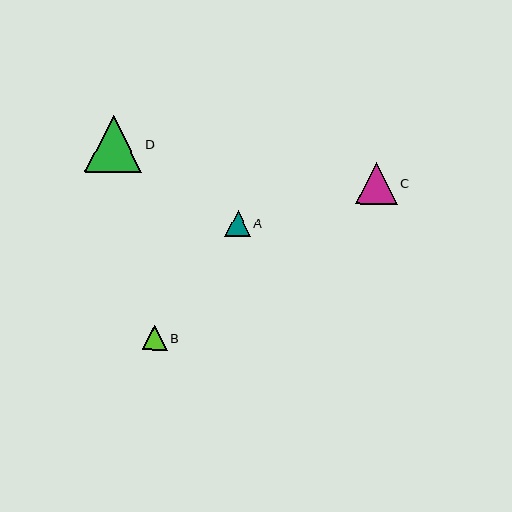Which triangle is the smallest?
Triangle B is the smallest with a size of approximately 25 pixels.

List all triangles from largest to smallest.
From largest to smallest: D, C, A, B.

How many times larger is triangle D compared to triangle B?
Triangle D is approximately 2.3 times the size of triangle B.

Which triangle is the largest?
Triangle D is the largest with a size of approximately 57 pixels.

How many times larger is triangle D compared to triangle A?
Triangle D is approximately 2.2 times the size of triangle A.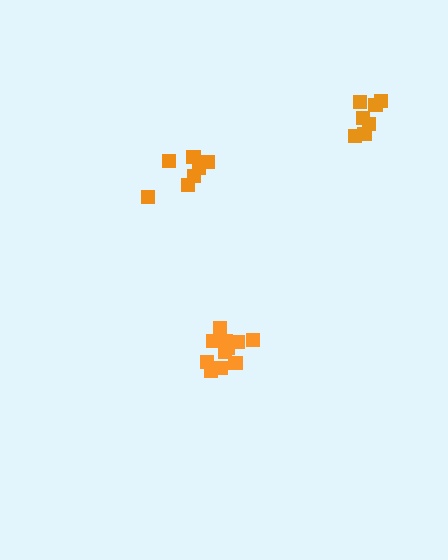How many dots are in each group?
Group 1: 12 dots, Group 2: 7 dots, Group 3: 7 dots (26 total).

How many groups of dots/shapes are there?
There are 3 groups.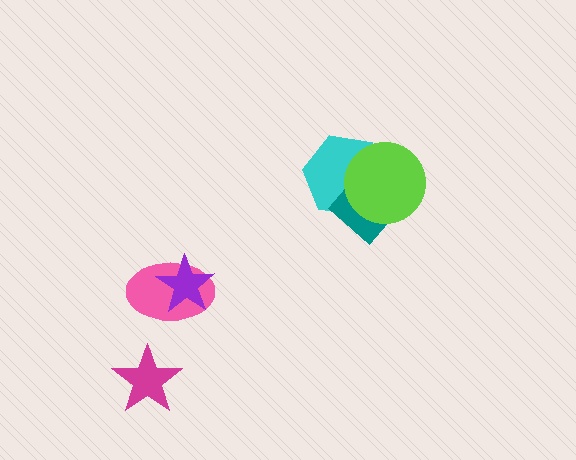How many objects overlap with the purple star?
1 object overlaps with the purple star.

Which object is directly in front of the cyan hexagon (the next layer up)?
The teal diamond is directly in front of the cyan hexagon.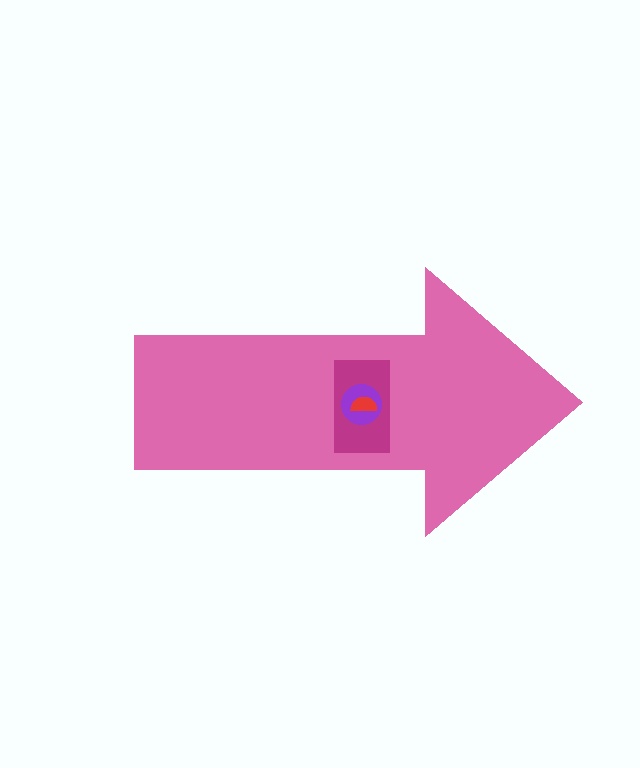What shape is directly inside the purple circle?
The red semicircle.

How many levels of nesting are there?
4.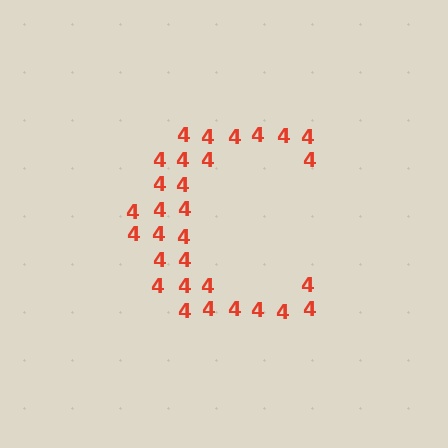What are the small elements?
The small elements are digit 4's.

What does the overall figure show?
The overall figure shows the letter C.